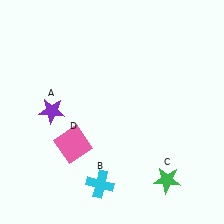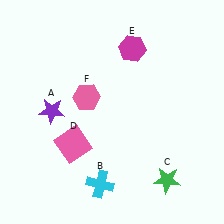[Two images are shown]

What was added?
A magenta hexagon (E), a pink hexagon (F) were added in Image 2.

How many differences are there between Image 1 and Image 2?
There are 2 differences between the two images.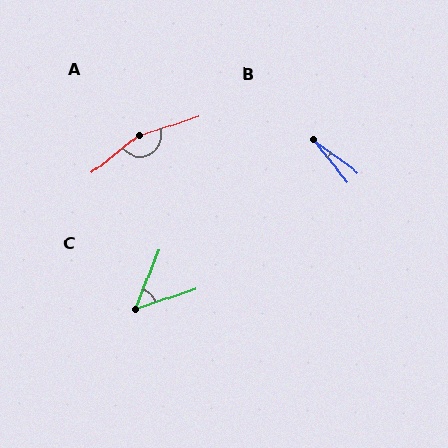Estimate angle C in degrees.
Approximately 50 degrees.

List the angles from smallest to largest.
B (16°), C (50°), A (159°).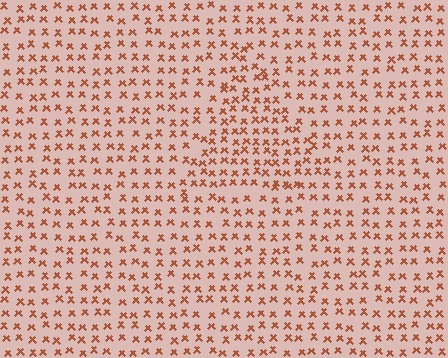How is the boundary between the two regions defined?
The boundary is defined by a change in element density (approximately 1.5x ratio). All elements are the same color, size, and shape.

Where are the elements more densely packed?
The elements are more densely packed inside the triangle boundary.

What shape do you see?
I see a triangle.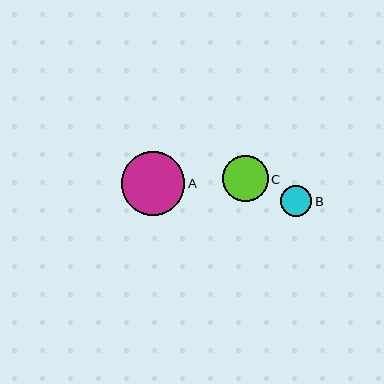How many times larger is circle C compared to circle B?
Circle C is approximately 1.5 times the size of circle B.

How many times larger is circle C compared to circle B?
Circle C is approximately 1.5 times the size of circle B.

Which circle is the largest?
Circle A is the largest with a size of approximately 64 pixels.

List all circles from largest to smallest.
From largest to smallest: A, C, B.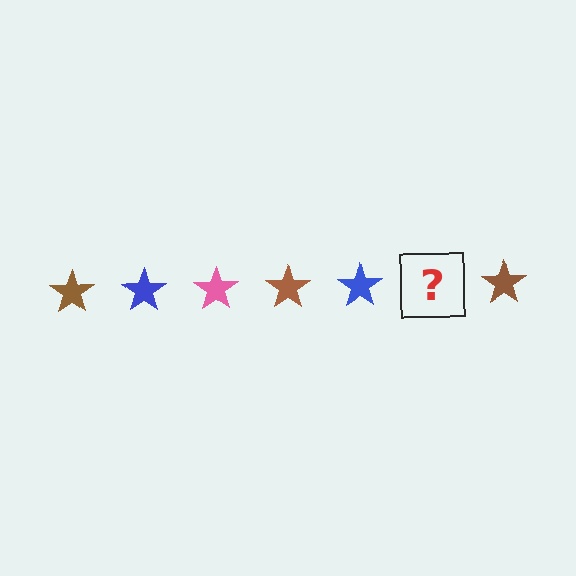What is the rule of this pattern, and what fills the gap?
The rule is that the pattern cycles through brown, blue, pink stars. The gap should be filled with a pink star.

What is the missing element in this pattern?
The missing element is a pink star.